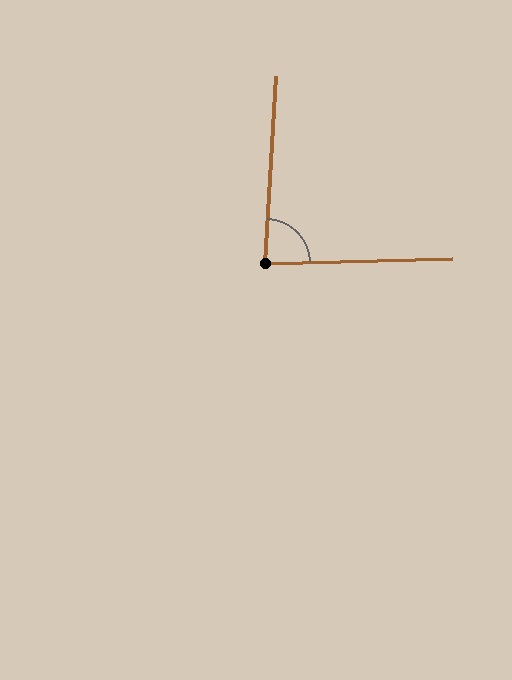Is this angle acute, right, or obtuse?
It is approximately a right angle.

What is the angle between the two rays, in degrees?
Approximately 85 degrees.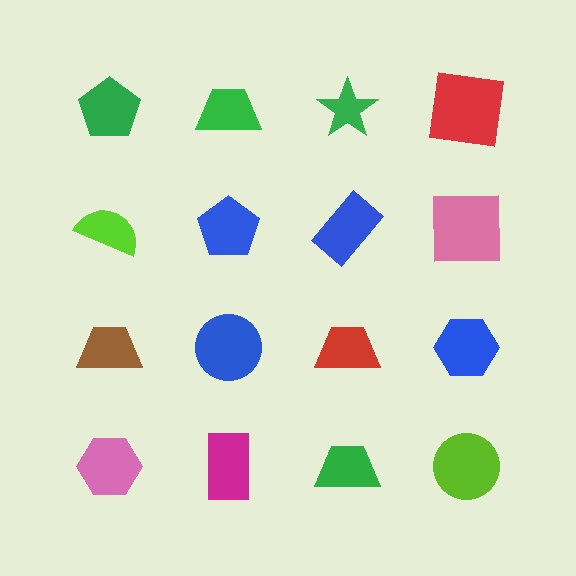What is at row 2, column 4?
A pink square.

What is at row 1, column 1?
A green pentagon.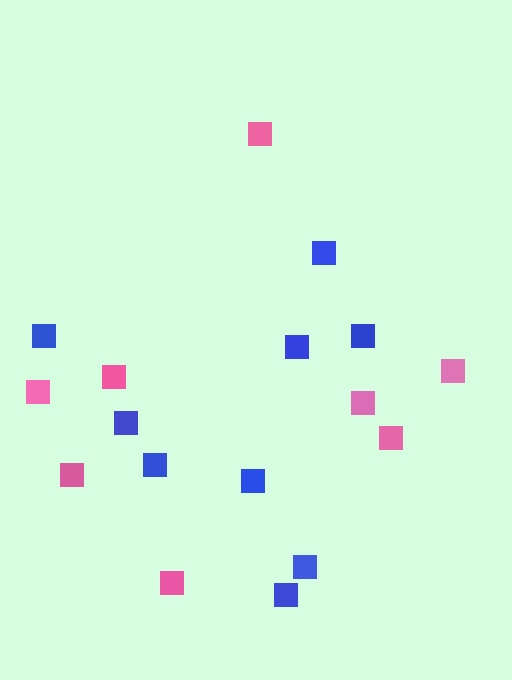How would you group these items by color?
There are 2 groups: one group of pink squares (8) and one group of blue squares (9).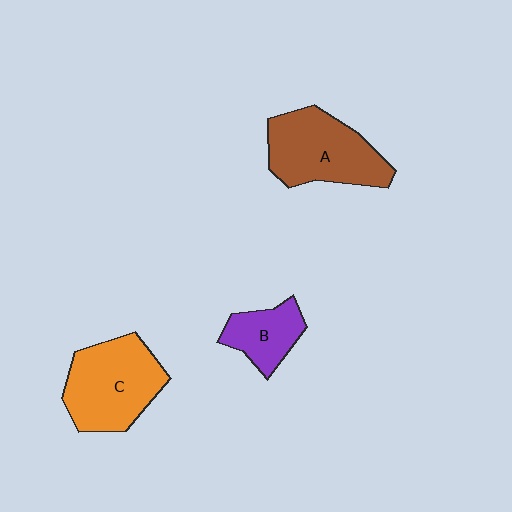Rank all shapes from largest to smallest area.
From largest to smallest: C (orange), A (brown), B (purple).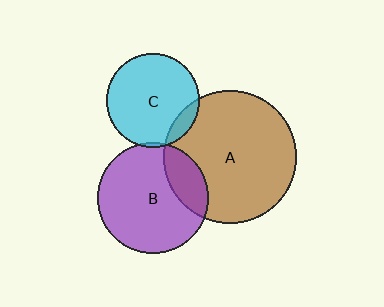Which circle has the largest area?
Circle A (brown).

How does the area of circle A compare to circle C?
Approximately 2.0 times.